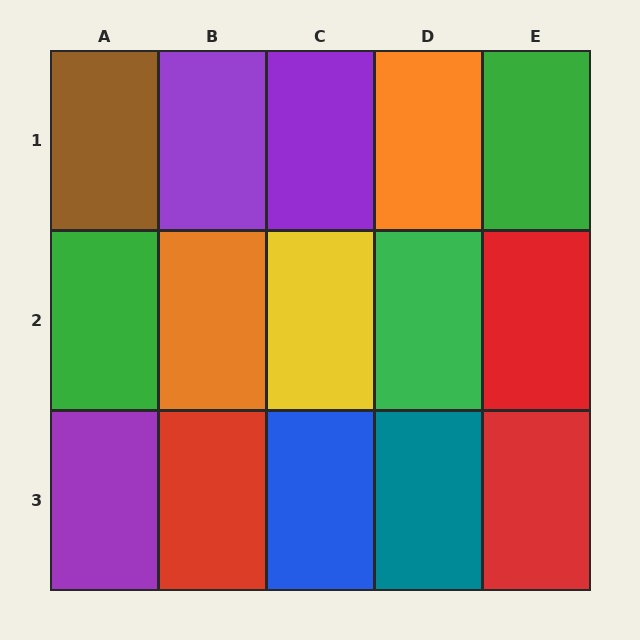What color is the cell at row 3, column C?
Blue.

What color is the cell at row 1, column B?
Purple.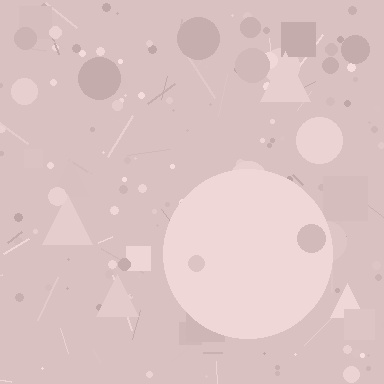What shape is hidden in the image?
A circle is hidden in the image.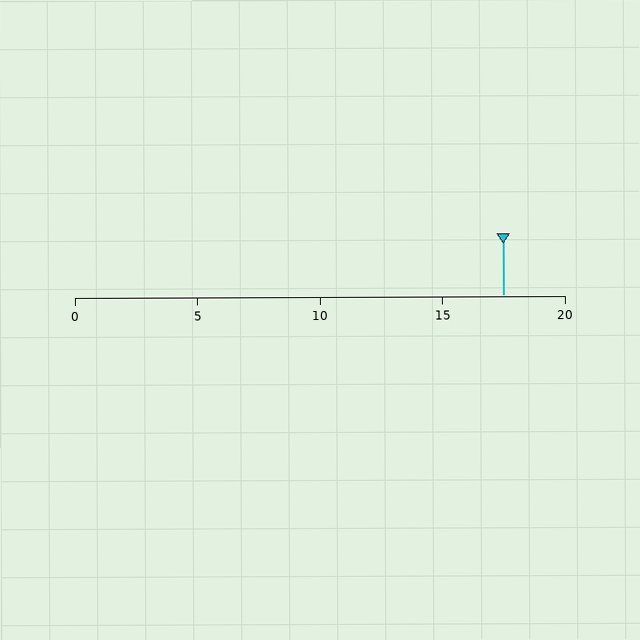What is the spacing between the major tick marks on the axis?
The major ticks are spaced 5 apart.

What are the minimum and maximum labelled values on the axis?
The axis runs from 0 to 20.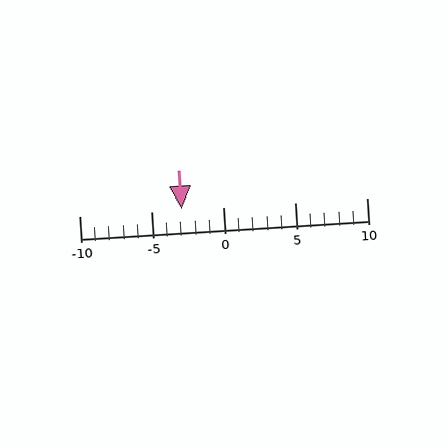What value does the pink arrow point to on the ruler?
The pink arrow points to approximately -3.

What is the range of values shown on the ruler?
The ruler shows values from -10 to 10.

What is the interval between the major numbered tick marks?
The major tick marks are spaced 5 units apart.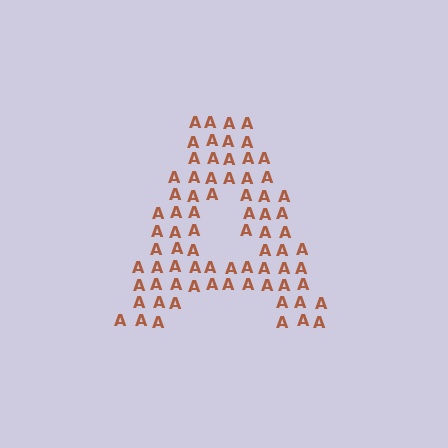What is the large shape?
The large shape is the letter A.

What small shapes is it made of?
It is made of small letter A's.